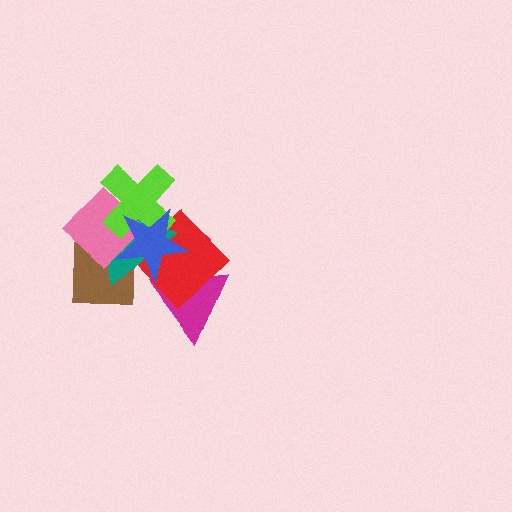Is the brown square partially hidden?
Yes, it is partially covered by another shape.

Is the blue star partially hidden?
No, no other shape covers it.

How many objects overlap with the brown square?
3 objects overlap with the brown square.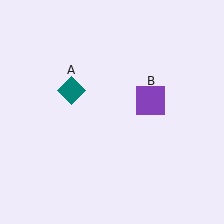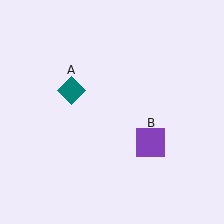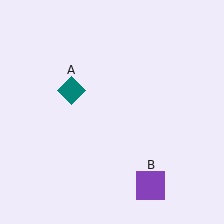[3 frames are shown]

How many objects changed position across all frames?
1 object changed position: purple square (object B).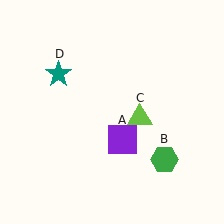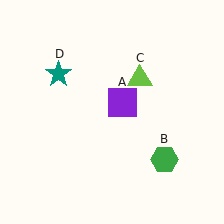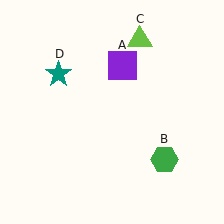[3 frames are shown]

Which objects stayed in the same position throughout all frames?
Green hexagon (object B) and teal star (object D) remained stationary.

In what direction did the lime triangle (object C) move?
The lime triangle (object C) moved up.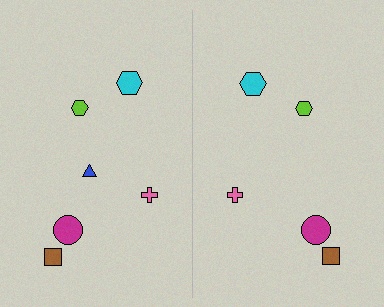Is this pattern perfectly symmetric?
No, the pattern is not perfectly symmetric. A blue triangle is missing from the right side.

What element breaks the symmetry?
A blue triangle is missing from the right side.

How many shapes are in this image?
There are 11 shapes in this image.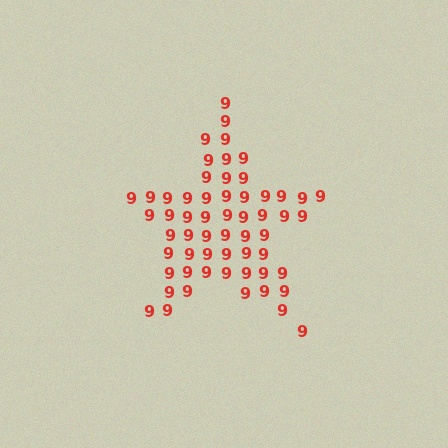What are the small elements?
The small elements are digit 9's.